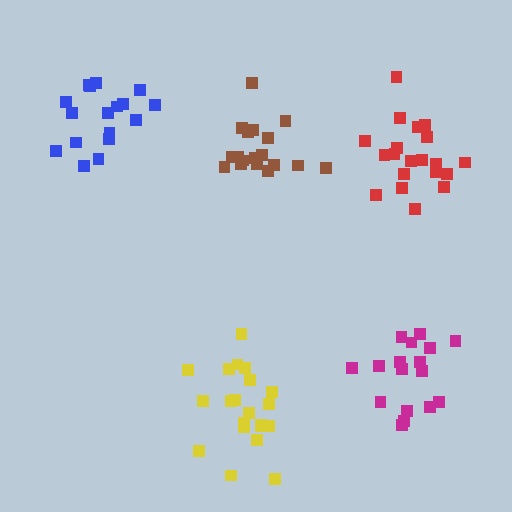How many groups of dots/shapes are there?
There are 5 groups.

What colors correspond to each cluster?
The clusters are colored: red, brown, magenta, blue, yellow.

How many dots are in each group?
Group 1: 20 dots, Group 2: 18 dots, Group 3: 17 dots, Group 4: 17 dots, Group 5: 21 dots (93 total).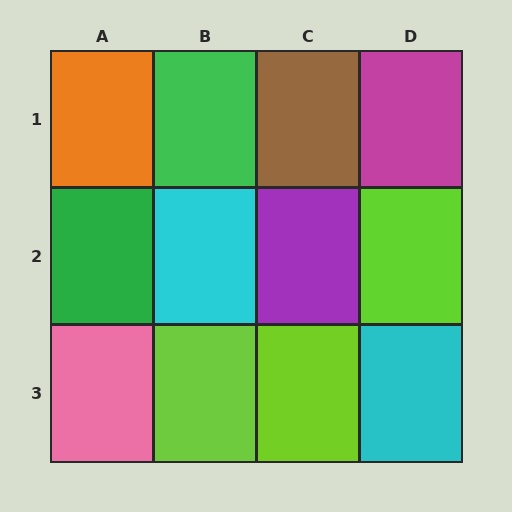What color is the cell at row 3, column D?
Cyan.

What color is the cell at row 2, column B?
Cyan.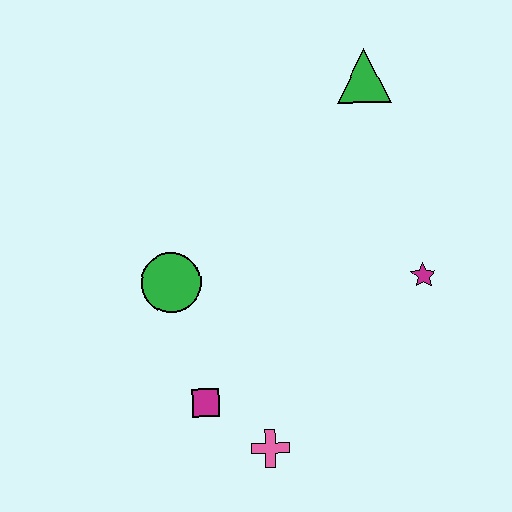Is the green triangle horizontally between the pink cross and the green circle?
No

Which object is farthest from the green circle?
The green triangle is farthest from the green circle.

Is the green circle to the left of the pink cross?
Yes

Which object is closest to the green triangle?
The magenta star is closest to the green triangle.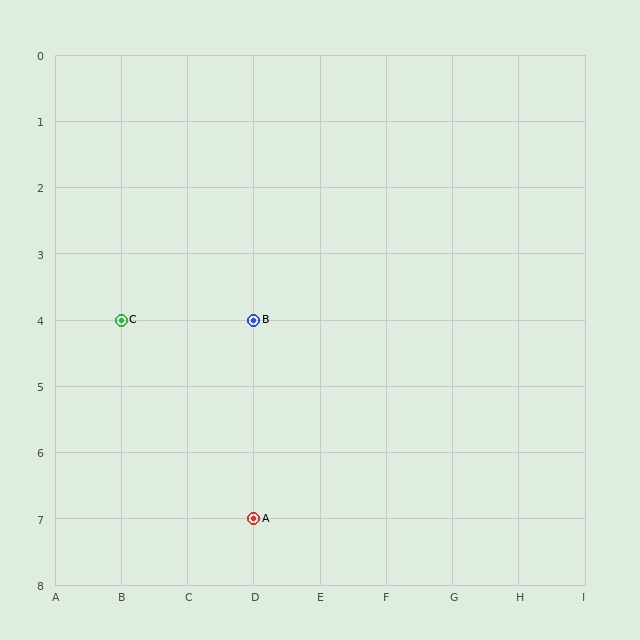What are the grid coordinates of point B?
Point B is at grid coordinates (D, 4).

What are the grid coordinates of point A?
Point A is at grid coordinates (D, 7).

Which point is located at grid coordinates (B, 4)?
Point C is at (B, 4).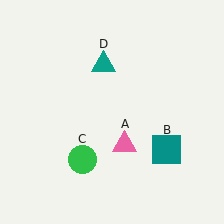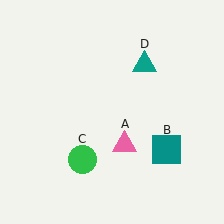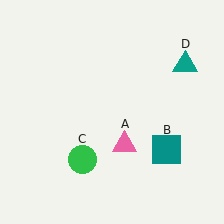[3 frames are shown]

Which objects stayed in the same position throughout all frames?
Pink triangle (object A) and teal square (object B) and green circle (object C) remained stationary.